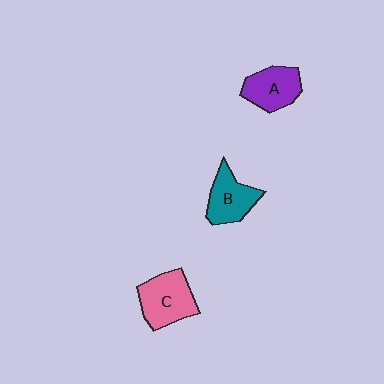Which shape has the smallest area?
Shape A (purple).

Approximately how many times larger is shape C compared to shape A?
Approximately 1.2 times.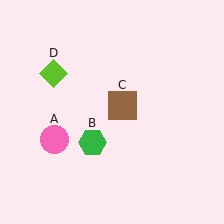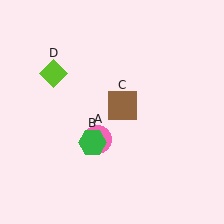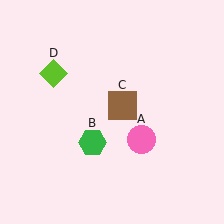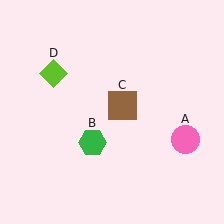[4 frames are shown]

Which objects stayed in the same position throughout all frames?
Green hexagon (object B) and brown square (object C) and lime diamond (object D) remained stationary.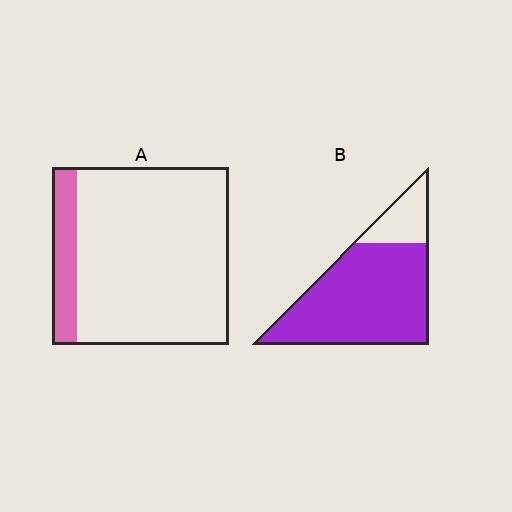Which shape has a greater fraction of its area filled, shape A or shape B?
Shape B.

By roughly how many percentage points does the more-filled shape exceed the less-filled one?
By roughly 65 percentage points (B over A).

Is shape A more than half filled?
No.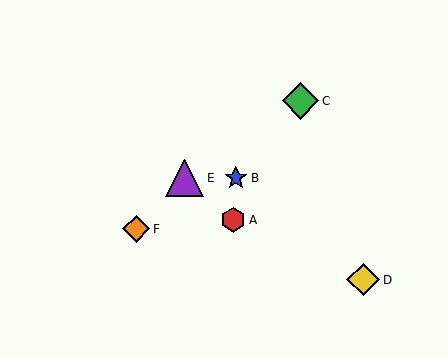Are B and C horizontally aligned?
No, B is at y≈178 and C is at y≈101.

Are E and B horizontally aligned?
Yes, both are at y≈178.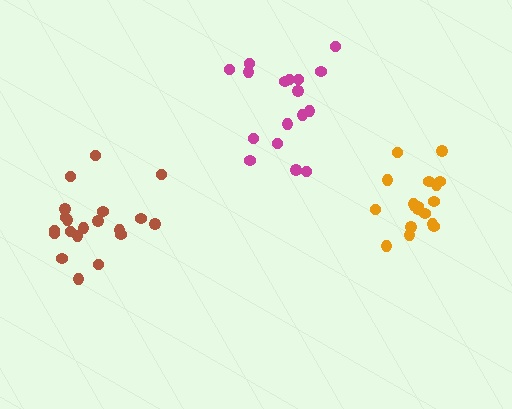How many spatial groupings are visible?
There are 3 spatial groupings.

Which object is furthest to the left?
The brown cluster is leftmost.